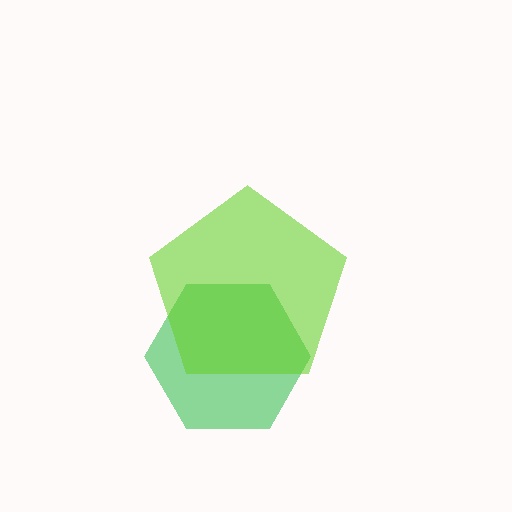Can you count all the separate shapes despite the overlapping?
Yes, there are 2 separate shapes.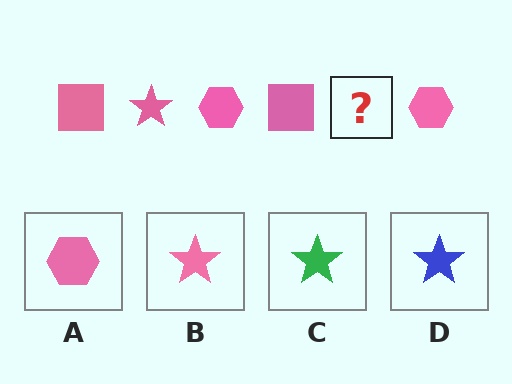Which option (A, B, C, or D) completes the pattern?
B.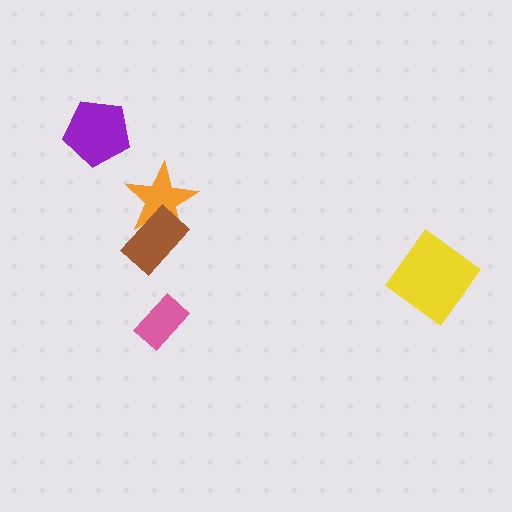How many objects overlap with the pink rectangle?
0 objects overlap with the pink rectangle.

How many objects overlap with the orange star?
1 object overlaps with the orange star.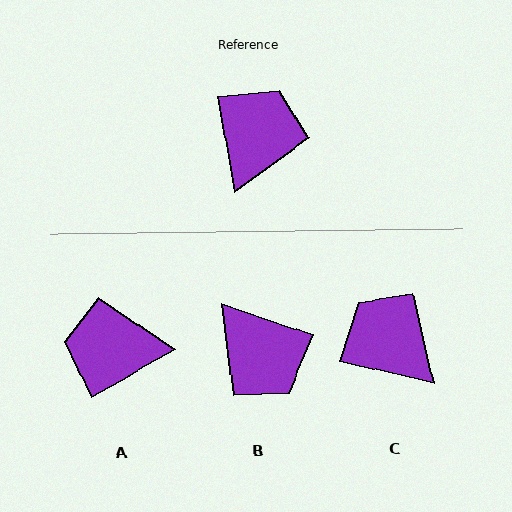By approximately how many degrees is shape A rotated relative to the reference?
Approximately 110 degrees counter-clockwise.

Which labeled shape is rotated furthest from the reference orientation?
B, about 119 degrees away.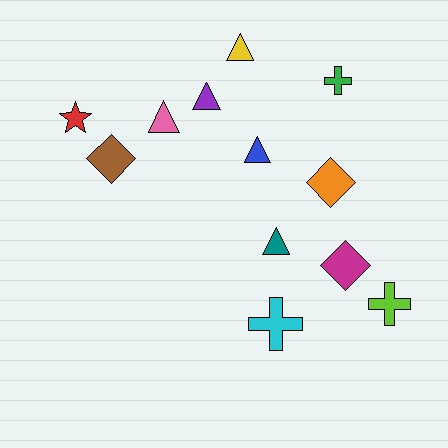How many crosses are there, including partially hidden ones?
There are 3 crosses.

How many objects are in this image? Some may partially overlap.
There are 12 objects.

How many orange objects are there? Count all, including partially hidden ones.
There is 1 orange object.